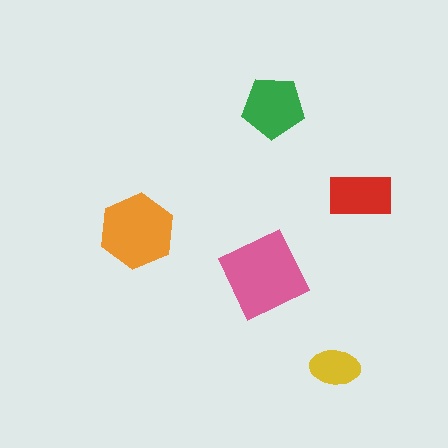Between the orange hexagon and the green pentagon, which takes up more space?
The orange hexagon.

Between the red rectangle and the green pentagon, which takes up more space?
The green pentagon.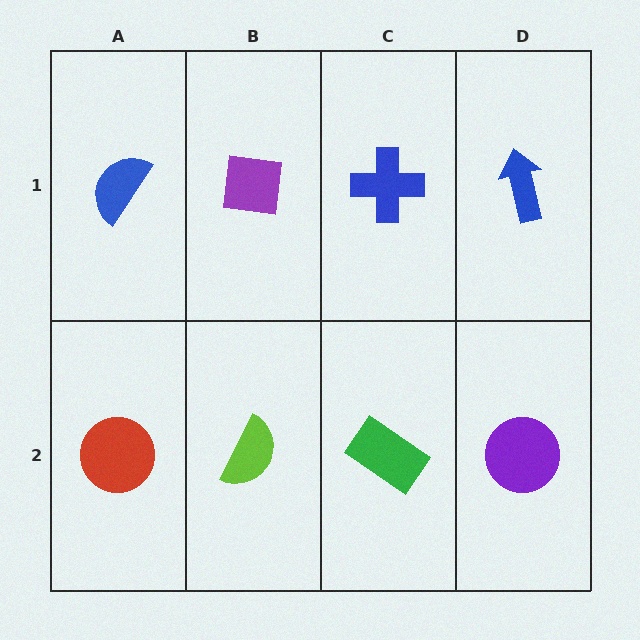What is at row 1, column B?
A purple square.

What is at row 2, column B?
A lime semicircle.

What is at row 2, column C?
A green rectangle.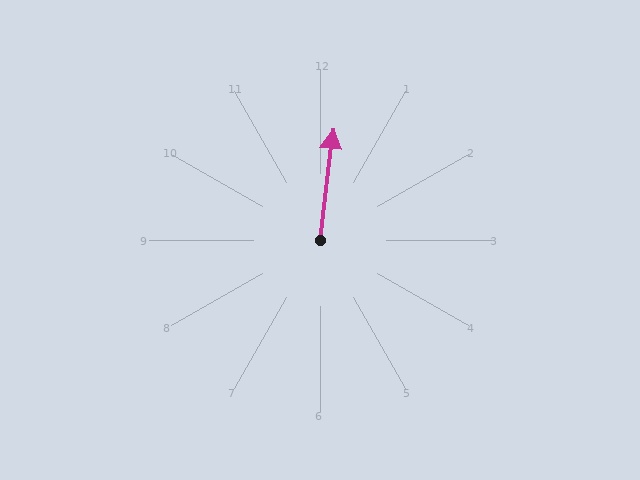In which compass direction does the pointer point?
North.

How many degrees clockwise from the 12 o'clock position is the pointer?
Approximately 7 degrees.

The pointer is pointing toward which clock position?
Roughly 12 o'clock.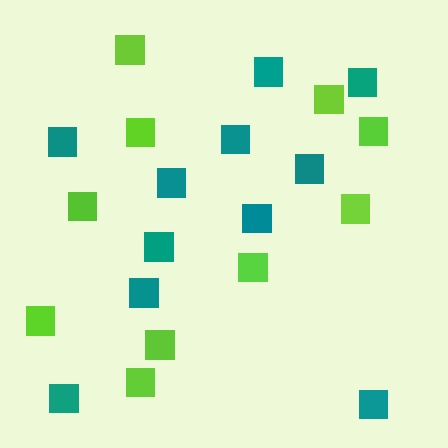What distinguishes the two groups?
There are 2 groups: one group of lime squares (10) and one group of teal squares (11).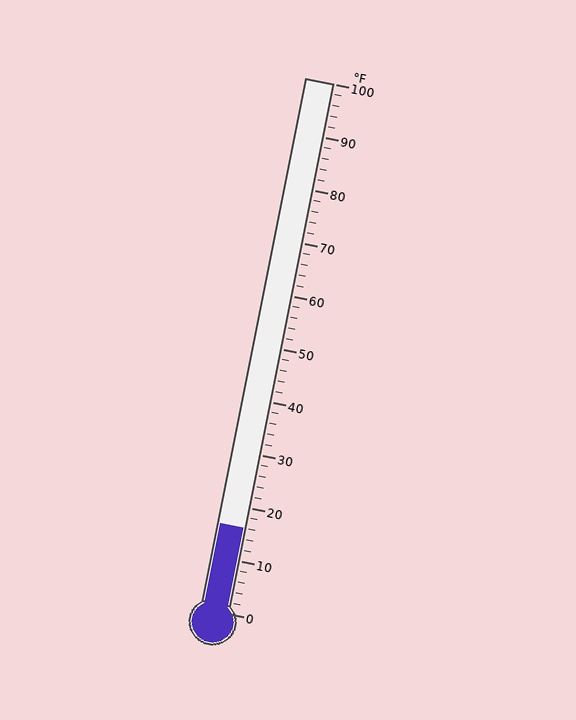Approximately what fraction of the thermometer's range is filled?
The thermometer is filled to approximately 15% of its range.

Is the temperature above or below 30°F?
The temperature is below 30°F.